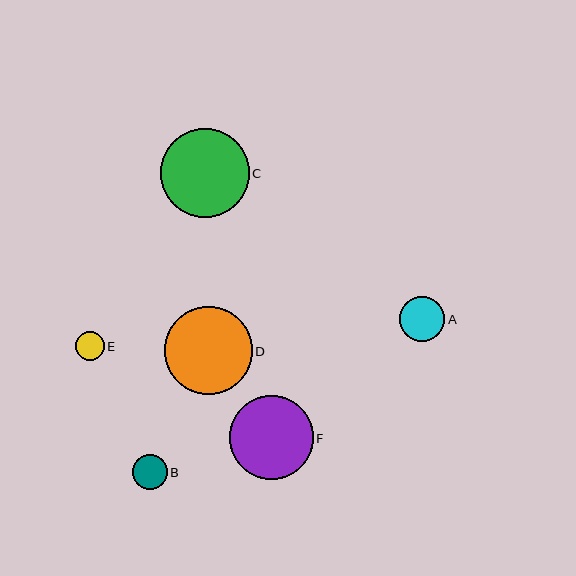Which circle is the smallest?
Circle E is the smallest with a size of approximately 28 pixels.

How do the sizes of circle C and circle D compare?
Circle C and circle D are approximately the same size.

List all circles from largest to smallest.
From largest to smallest: C, D, F, A, B, E.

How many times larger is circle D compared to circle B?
Circle D is approximately 2.5 times the size of circle B.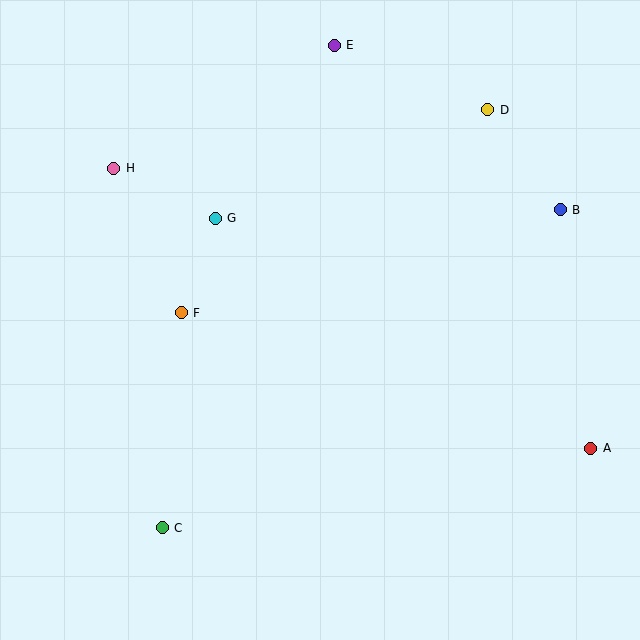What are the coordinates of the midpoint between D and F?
The midpoint between D and F is at (335, 211).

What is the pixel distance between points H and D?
The distance between H and D is 379 pixels.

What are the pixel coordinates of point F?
Point F is at (181, 313).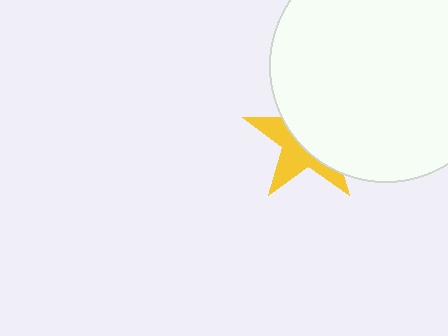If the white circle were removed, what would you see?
You would see the complete yellow star.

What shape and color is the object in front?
The object in front is a white circle.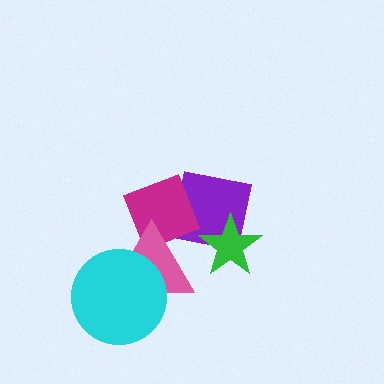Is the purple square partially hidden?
Yes, it is partially covered by another shape.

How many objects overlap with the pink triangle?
2 objects overlap with the pink triangle.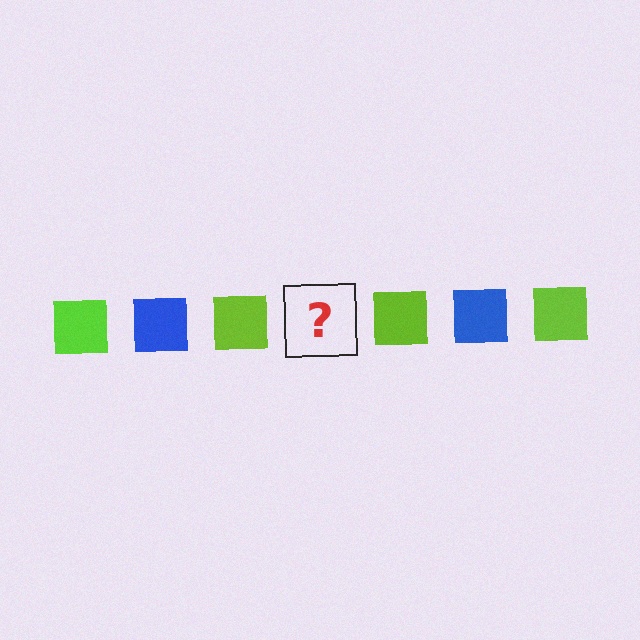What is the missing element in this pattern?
The missing element is a blue square.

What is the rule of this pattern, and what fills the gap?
The rule is that the pattern cycles through lime, blue squares. The gap should be filled with a blue square.